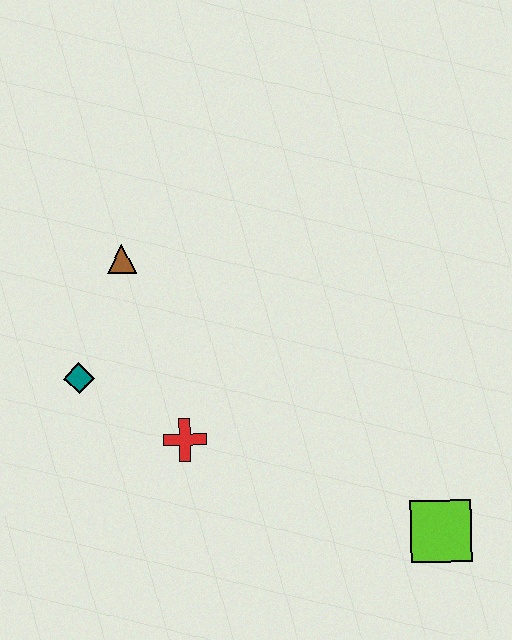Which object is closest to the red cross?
The teal diamond is closest to the red cross.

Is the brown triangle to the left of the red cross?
Yes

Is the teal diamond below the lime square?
No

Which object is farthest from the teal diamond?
The lime square is farthest from the teal diamond.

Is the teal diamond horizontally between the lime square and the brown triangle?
No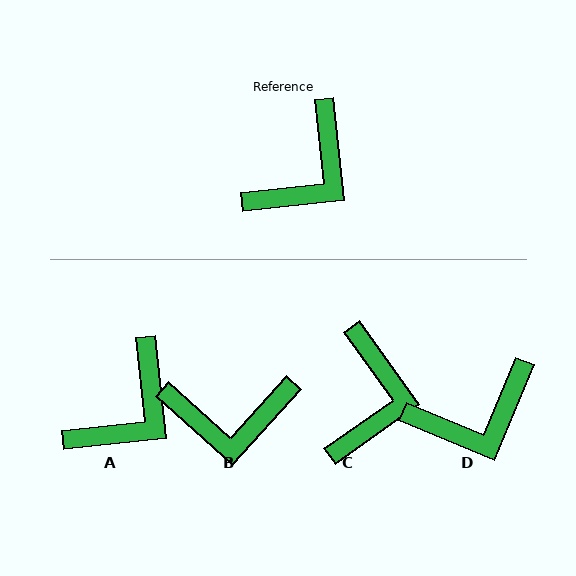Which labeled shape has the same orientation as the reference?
A.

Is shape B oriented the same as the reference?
No, it is off by about 48 degrees.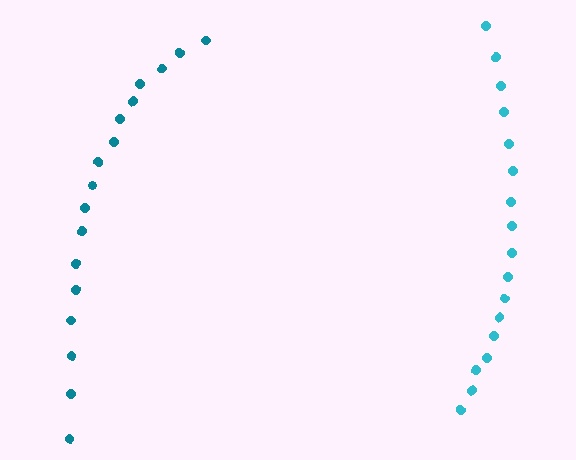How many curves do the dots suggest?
There are 2 distinct paths.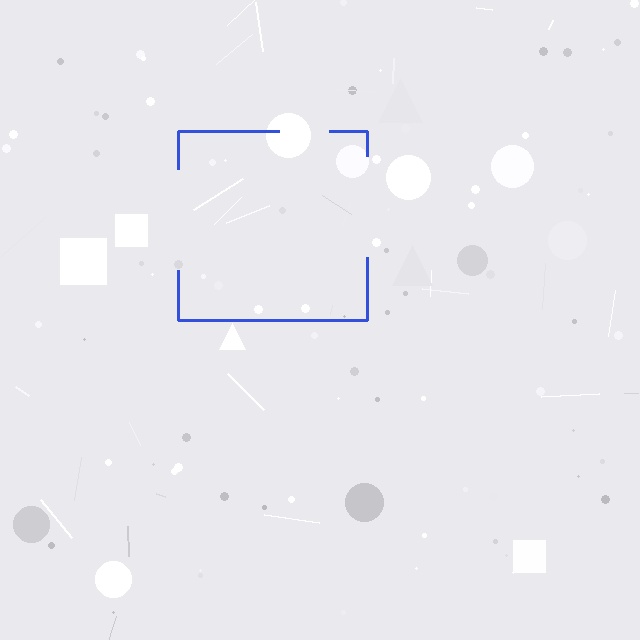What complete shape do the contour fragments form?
The contour fragments form a square.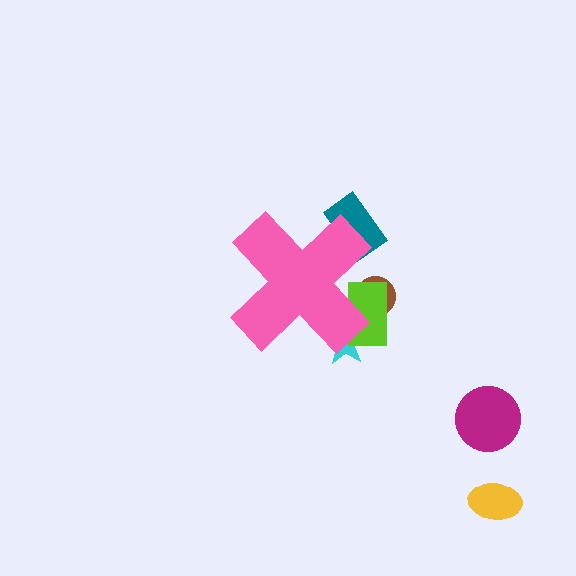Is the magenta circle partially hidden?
No, the magenta circle is fully visible.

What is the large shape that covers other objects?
A pink cross.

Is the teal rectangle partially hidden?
Yes, the teal rectangle is partially hidden behind the pink cross.